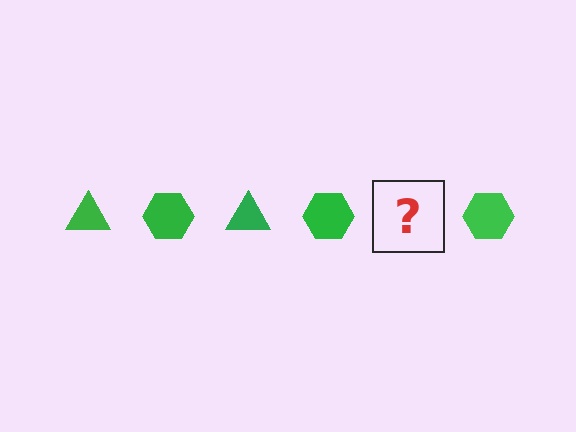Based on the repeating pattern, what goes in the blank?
The blank should be a green triangle.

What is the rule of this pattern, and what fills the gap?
The rule is that the pattern cycles through triangle, hexagon shapes in green. The gap should be filled with a green triangle.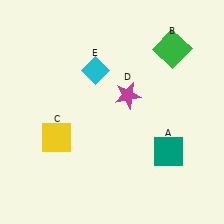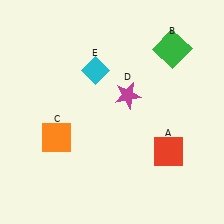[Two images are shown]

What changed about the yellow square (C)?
In Image 1, C is yellow. In Image 2, it changed to orange.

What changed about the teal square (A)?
In Image 1, A is teal. In Image 2, it changed to red.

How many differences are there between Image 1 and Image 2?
There are 2 differences between the two images.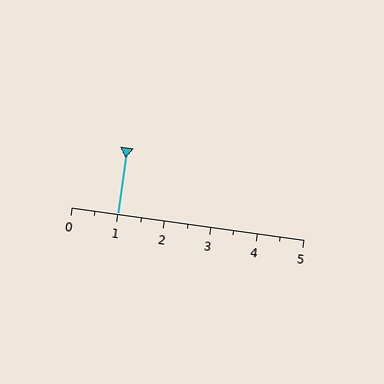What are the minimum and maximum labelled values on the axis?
The axis runs from 0 to 5.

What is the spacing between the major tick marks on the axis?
The major ticks are spaced 1 apart.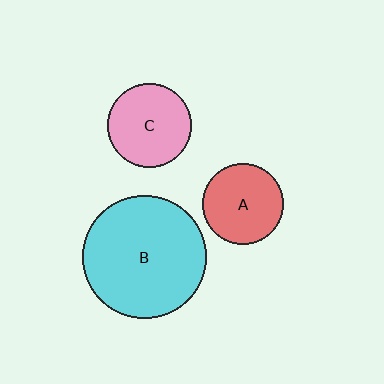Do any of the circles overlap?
No, none of the circles overlap.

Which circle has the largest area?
Circle B (cyan).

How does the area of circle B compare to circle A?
Approximately 2.3 times.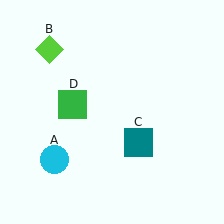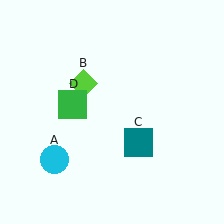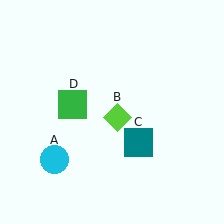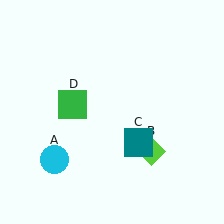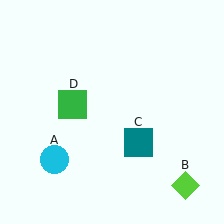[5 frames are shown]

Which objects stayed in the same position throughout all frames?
Cyan circle (object A) and teal square (object C) and green square (object D) remained stationary.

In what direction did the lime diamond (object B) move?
The lime diamond (object B) moved down and to the right.